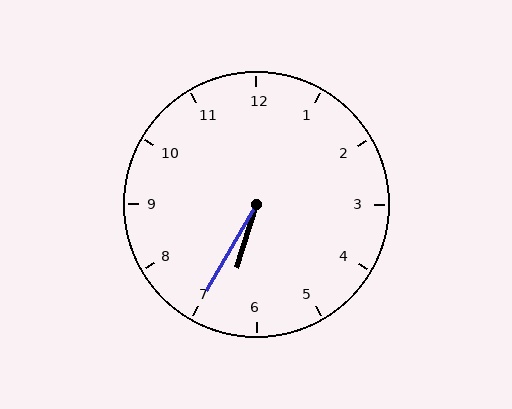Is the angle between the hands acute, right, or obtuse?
It is acute.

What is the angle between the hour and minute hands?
Approximately 12 degrees.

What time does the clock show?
6:35.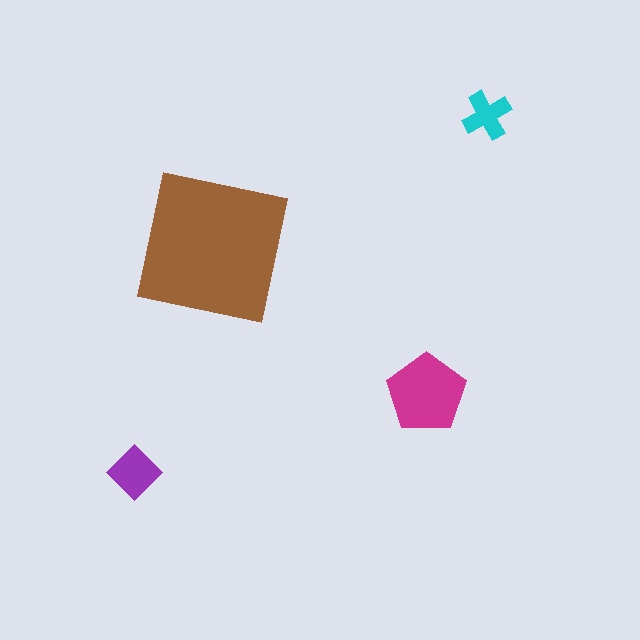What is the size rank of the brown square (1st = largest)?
1st.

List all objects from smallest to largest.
The cyan cross, the purple diamond, the magenta pentagon, the brown square.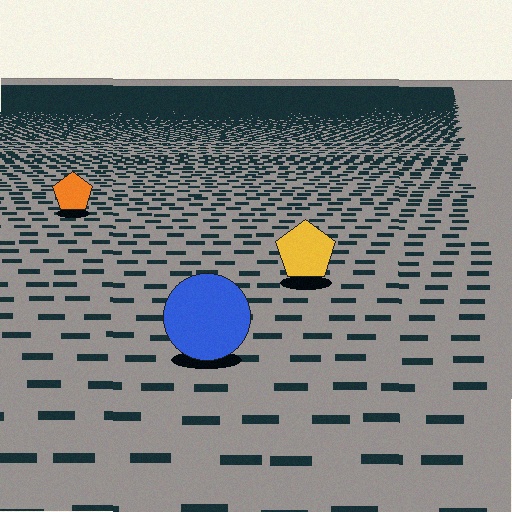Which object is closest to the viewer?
The blue circle is closest. The texture marks near it are larger and more spread out.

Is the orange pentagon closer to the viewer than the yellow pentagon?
No. The yellow pentagon is closer — you can tell from the texture gradient: the ground texture is coarser near it.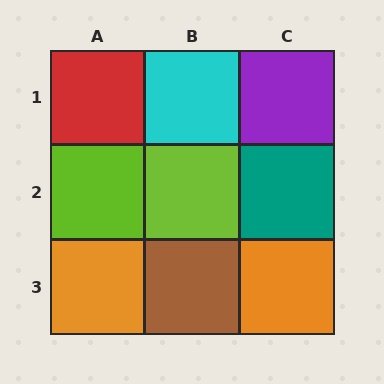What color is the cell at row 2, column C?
Teal.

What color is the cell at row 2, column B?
Lime.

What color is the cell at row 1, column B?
Cyan.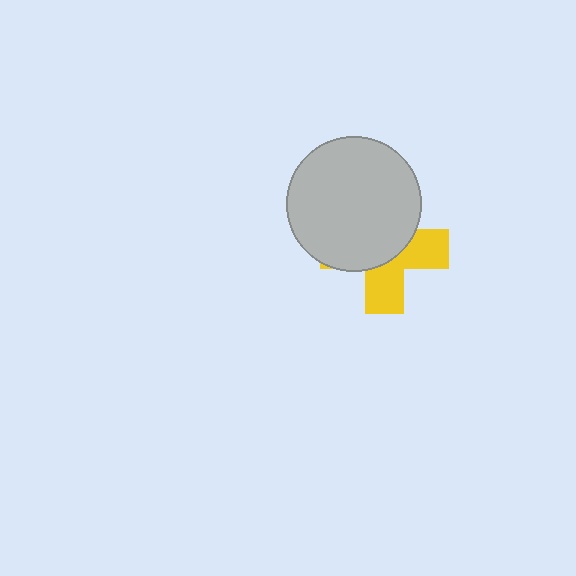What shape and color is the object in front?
The object in front is a light gray circle.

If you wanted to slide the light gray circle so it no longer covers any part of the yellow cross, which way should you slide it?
Slide it toward the upper-left — that is the most direct way to separate the two shapes.